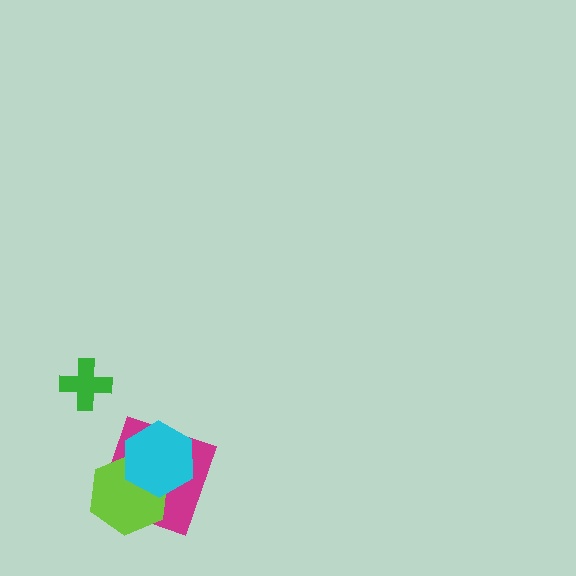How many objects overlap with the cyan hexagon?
2 objects overlap with the cyan hexagon.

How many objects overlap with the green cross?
0 objects overlap with the green cross.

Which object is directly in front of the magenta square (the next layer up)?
The lime hexagon is directly in front of the magenta square.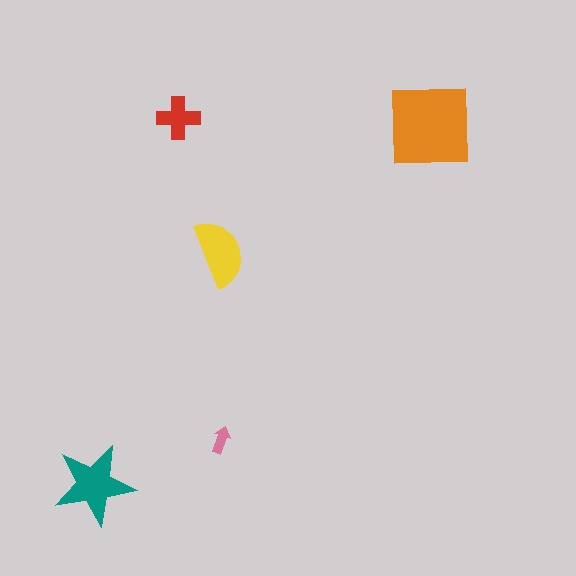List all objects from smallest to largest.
The pink arrow, the red cross, the yellow semicircle, the teal star, the orange square.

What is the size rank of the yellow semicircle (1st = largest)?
3rd.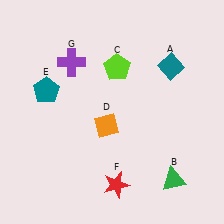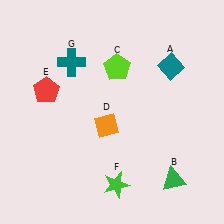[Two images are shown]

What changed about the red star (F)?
In Image 1, F is red. In Image 2, it changed to green.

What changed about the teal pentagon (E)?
In Image 1, E is teal. In Image 2, it changed to red.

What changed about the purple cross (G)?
In Image 1, G is purple. In Image 2, it changed to teal.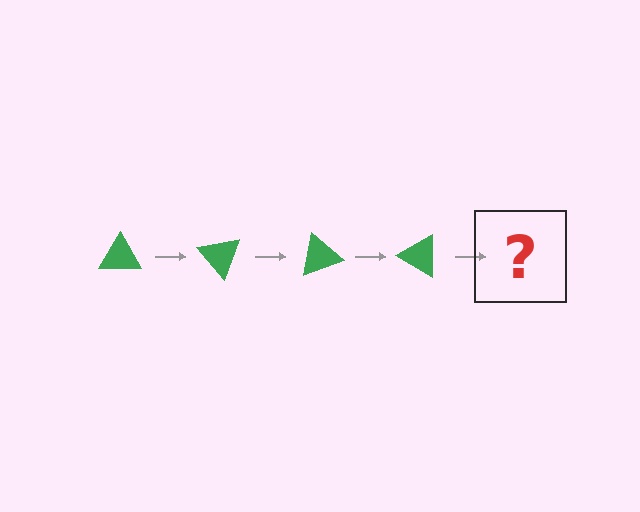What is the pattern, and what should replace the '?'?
The pattern is that the triangle rotates 50 degrees each step. The '?' should be a green triangle rotated 200 degrees.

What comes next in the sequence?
The next element should be a green triangle rotated 200 degrees.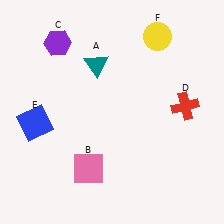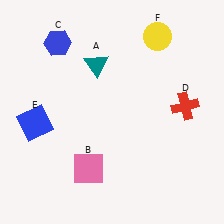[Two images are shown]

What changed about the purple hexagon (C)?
In Image 1, C is purple. In Image 2, it changed to blue.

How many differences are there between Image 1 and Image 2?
There is 1 difference between the two images.